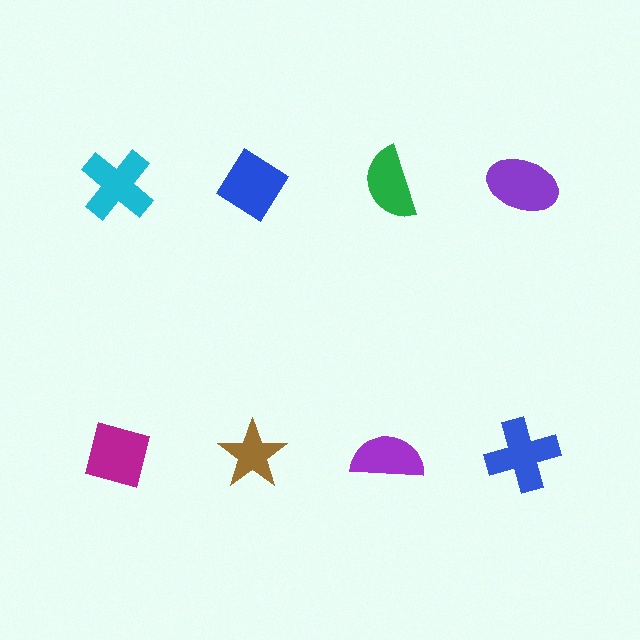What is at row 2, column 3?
A purple semicircle.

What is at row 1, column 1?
A cyan cross.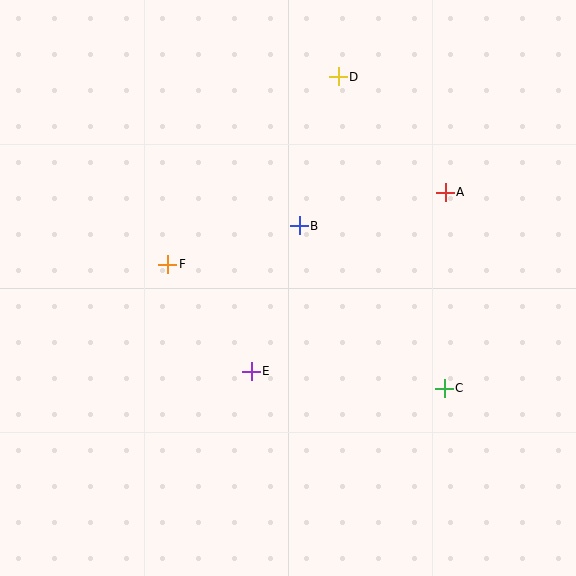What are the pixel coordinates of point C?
Point C is at (444, 388).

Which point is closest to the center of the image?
Point B at (299, 226) is closest to the center.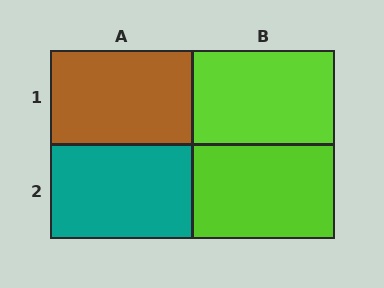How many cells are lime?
2 cells are lime.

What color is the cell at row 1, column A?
Brown.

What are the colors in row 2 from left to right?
Teal, lime.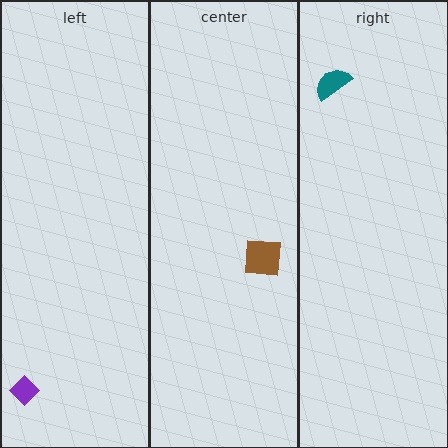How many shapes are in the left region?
1.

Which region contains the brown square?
The center region.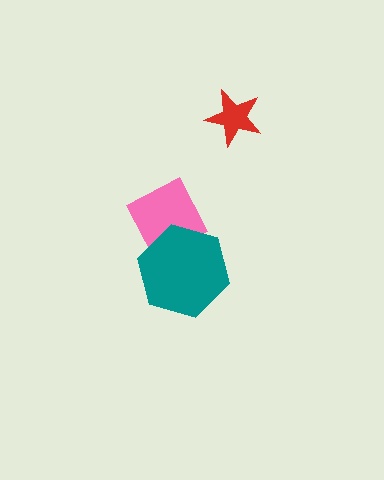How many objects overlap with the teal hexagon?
1 object overlaps with the teal hexagon.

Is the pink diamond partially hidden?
Yes, it is partially covered by another shape.